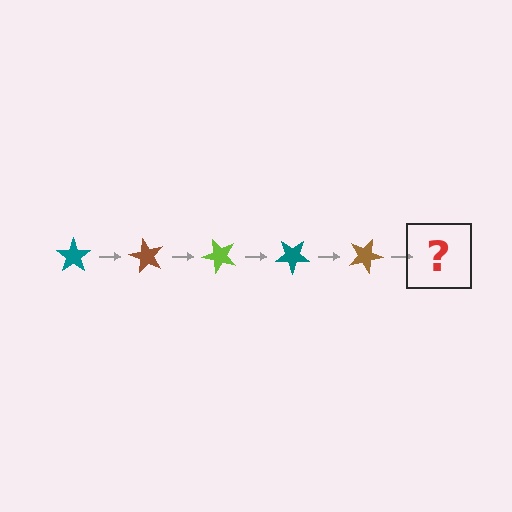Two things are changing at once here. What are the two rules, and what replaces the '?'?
The two rules are that it rotates 60 degrees each step and the color cycles through teal, brown, and lime. The '?' should be a lime star, rotated 300 degrees from the start.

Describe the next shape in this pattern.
It should be a lime star, rotated 300 degrees from the start.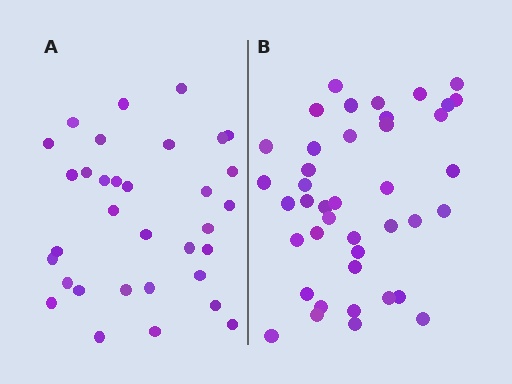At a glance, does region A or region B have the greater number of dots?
Region B (the right region) has more dots.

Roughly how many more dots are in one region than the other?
Region B has roughly 8 or so more dots than region A.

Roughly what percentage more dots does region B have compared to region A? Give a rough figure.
About 25% more.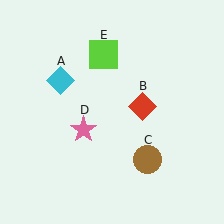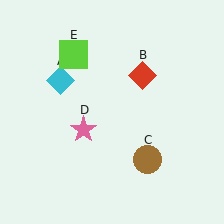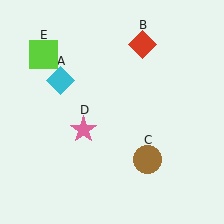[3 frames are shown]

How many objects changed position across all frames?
2 objects changed position: red diamond (object B), lime square (object E).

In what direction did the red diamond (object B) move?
The red diamond (object B) moved up.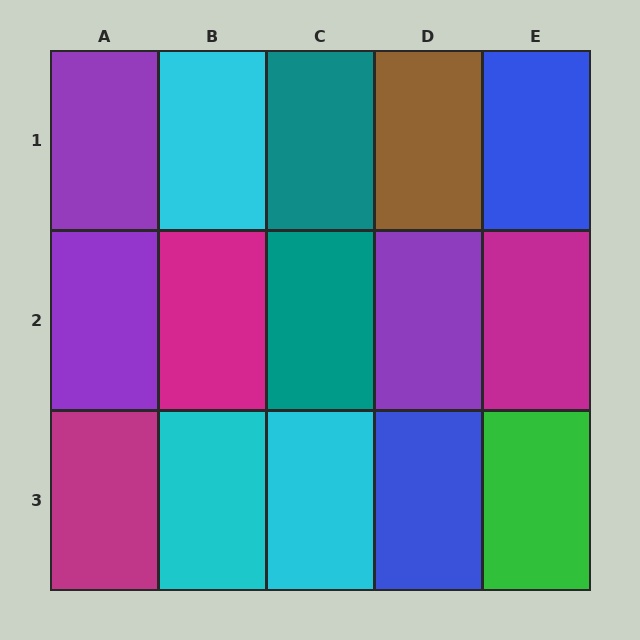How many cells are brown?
1 cell is brown.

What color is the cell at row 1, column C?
Teal.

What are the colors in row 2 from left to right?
Purple, magenta, teal, purple, magenta.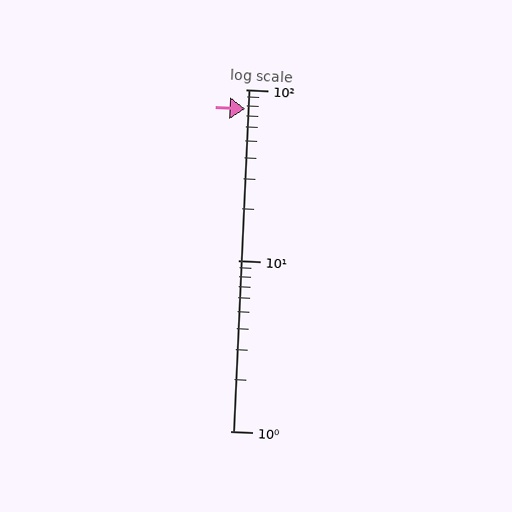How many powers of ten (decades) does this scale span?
The scale spans 2 decades, from 1 to 100.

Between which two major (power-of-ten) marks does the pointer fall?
The pointer is between 10 and 100.